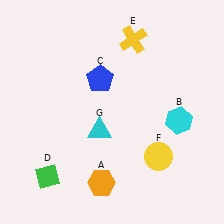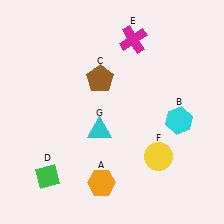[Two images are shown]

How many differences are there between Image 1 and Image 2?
There are 2 differences between the two images.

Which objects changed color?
C changed from blue to brown. E changed from yellow to magenta.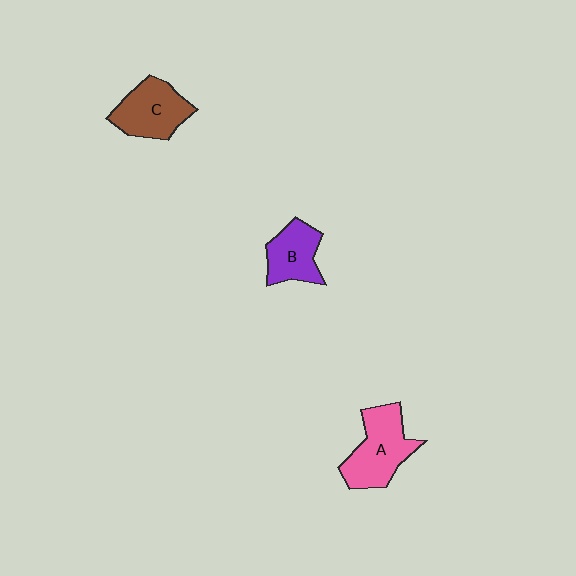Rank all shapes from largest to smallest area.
From largest to smallest: A (pink), C (brown), B (purple).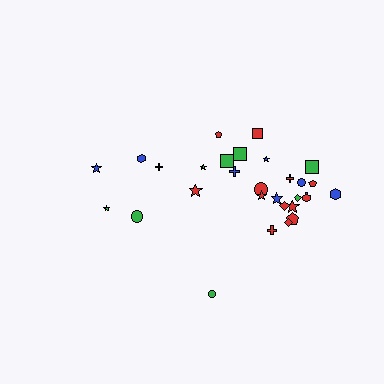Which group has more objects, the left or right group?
The right group.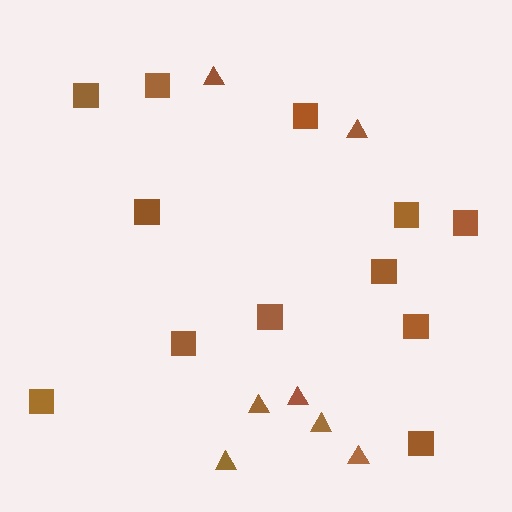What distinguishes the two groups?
There are 2 groups: one group of triangles (7) and one group of squares (12).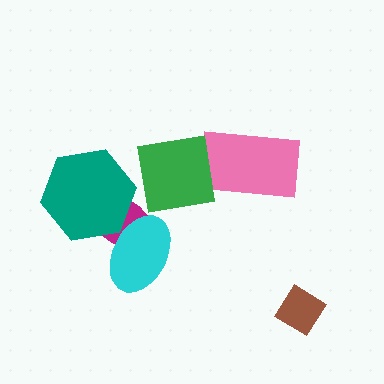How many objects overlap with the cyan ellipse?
2 objects overlap with the cyan ellipse.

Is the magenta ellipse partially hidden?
Yes, it is partially covered by another shape.